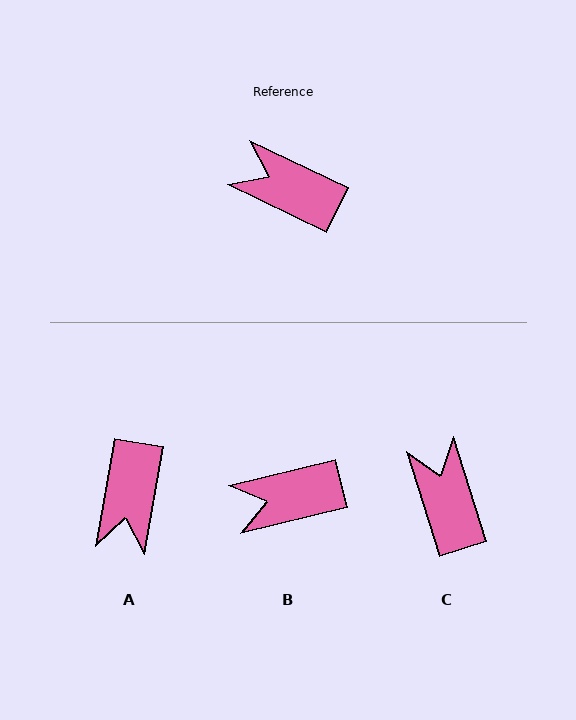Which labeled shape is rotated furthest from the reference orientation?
A, about 106 degrees away.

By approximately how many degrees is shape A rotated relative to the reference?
Approximately 106 degrees counter-clockwise.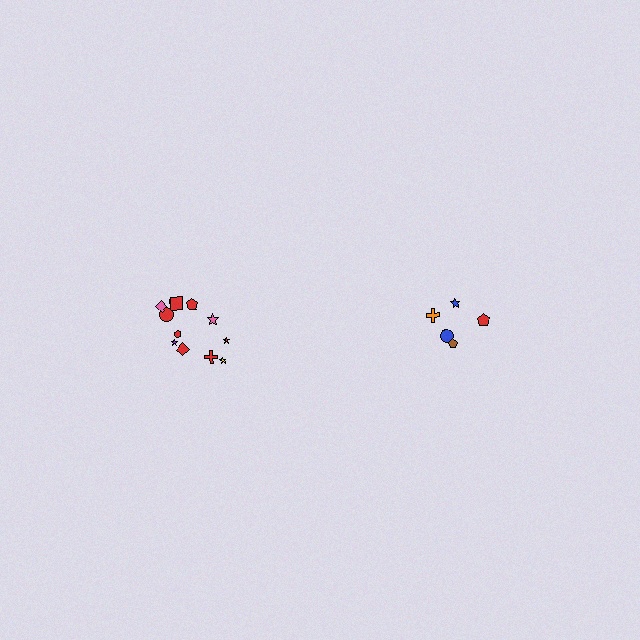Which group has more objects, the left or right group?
The left group.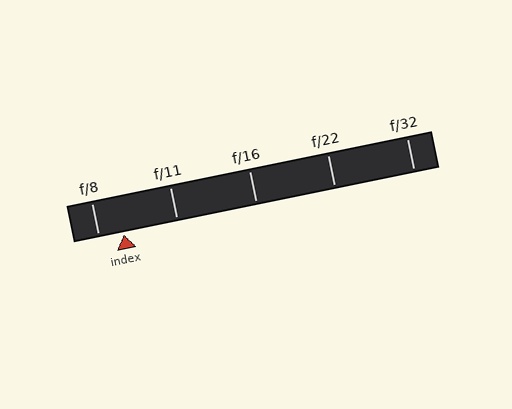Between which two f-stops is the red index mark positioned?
The index mark is between f/8 and f/11.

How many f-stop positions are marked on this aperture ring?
There are 5 f-stop positions marked.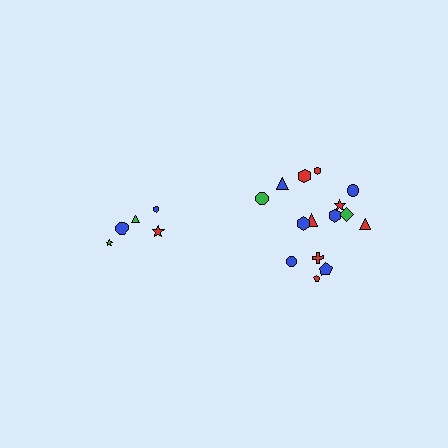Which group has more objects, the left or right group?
The right group.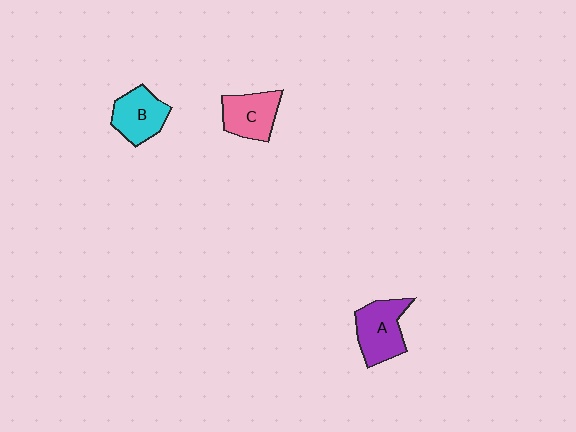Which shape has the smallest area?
Shape C (pink).